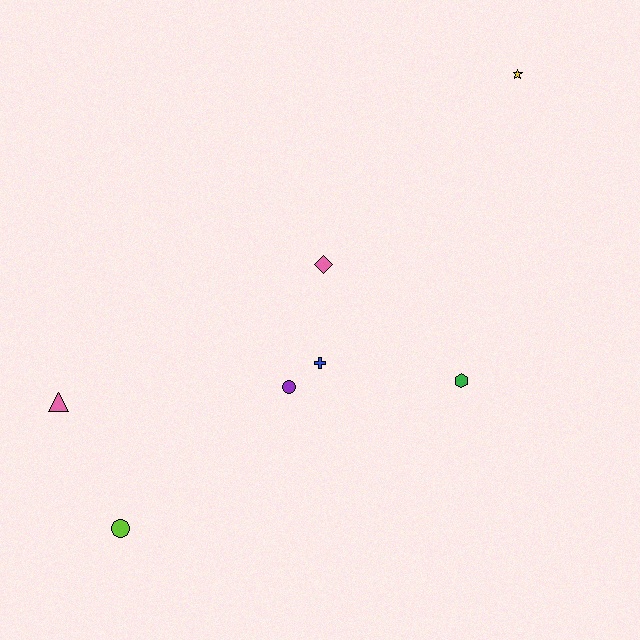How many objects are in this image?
There are 7 objects.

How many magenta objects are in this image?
There are no magenta objects.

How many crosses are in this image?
There is 1 cross.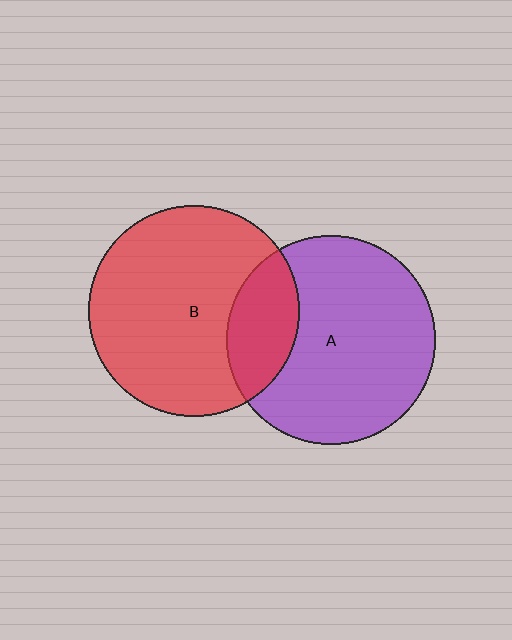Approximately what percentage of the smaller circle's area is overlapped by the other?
Approximately 20%.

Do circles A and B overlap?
Yes.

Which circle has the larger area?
Circle B (red).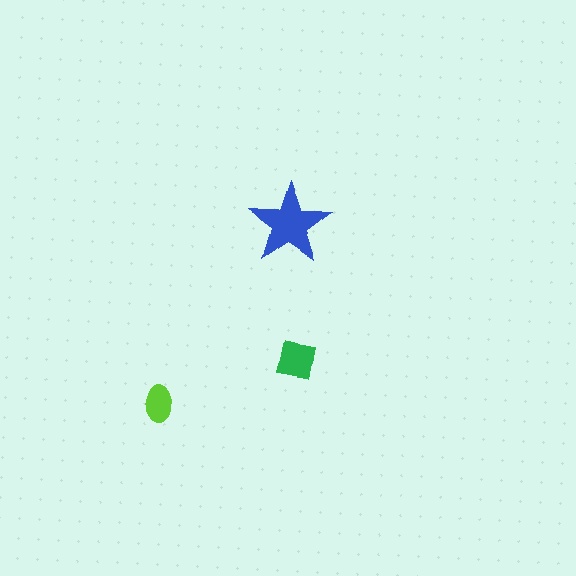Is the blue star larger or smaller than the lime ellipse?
Larger.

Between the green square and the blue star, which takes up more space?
The blue star.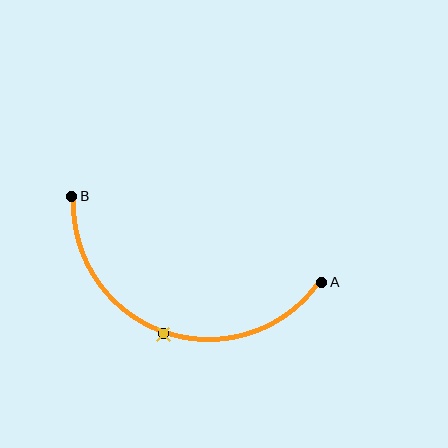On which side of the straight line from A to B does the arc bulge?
The arc bulges below the straight line connecting A and B.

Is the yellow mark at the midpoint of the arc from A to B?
Yes. The yellow mark lies on the arc at equal arc-length from both A and B — it is the arc midpoint.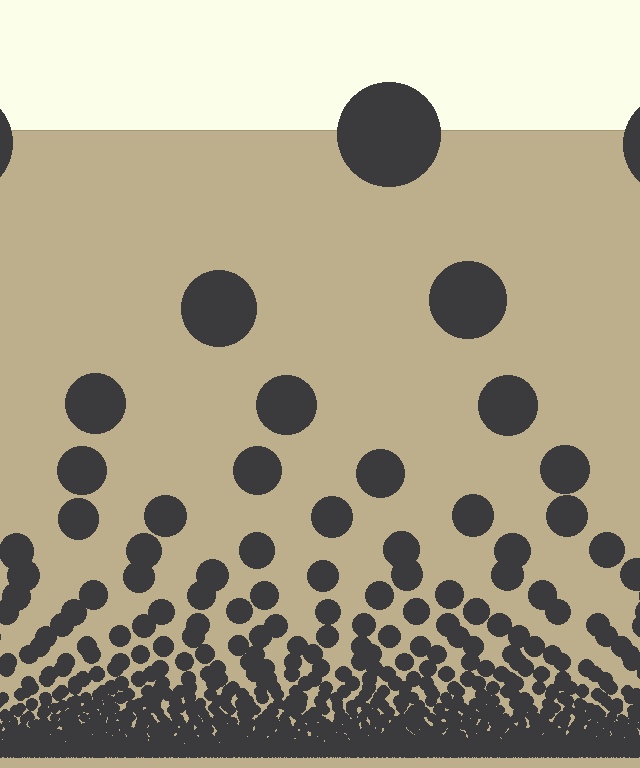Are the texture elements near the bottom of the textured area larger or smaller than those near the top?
Smaller. The gradient is inverted — elements near the bottom are smaller and denser.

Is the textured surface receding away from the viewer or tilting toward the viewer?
The surface appears to tilt toward the viewer. Texture elements get larger and sparser toward the top.